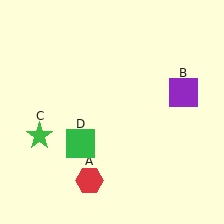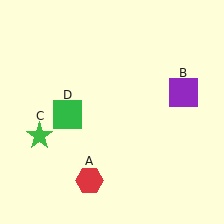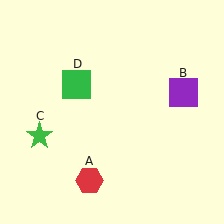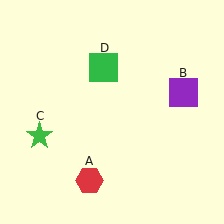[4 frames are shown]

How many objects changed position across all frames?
1 object changed position: green square (object D).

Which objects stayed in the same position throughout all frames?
Red hexagon (object A) and purple square (object B) and green star (object C) remained stationary.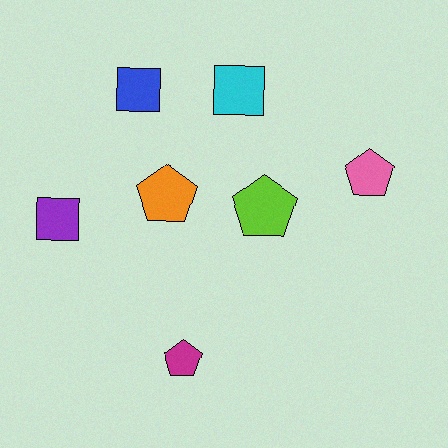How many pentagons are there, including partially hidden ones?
There are 4 pentagons.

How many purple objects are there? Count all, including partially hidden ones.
There is 1 purple object.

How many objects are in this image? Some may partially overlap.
There are 7 objects.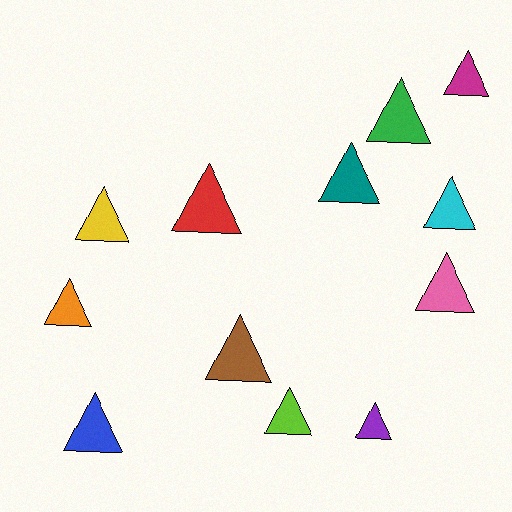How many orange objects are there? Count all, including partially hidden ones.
There is 1 orange object.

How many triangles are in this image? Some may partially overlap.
There are 12 triangles.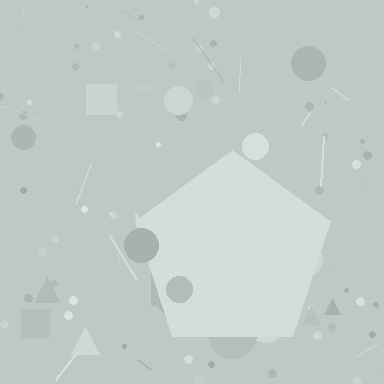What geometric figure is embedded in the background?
A pentagon is embedded in the background.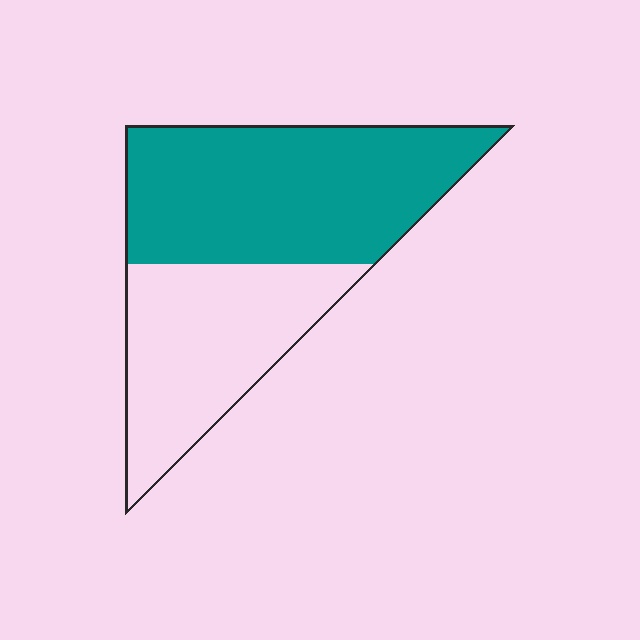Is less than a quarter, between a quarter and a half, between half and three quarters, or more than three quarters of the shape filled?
Between half and three quarters.